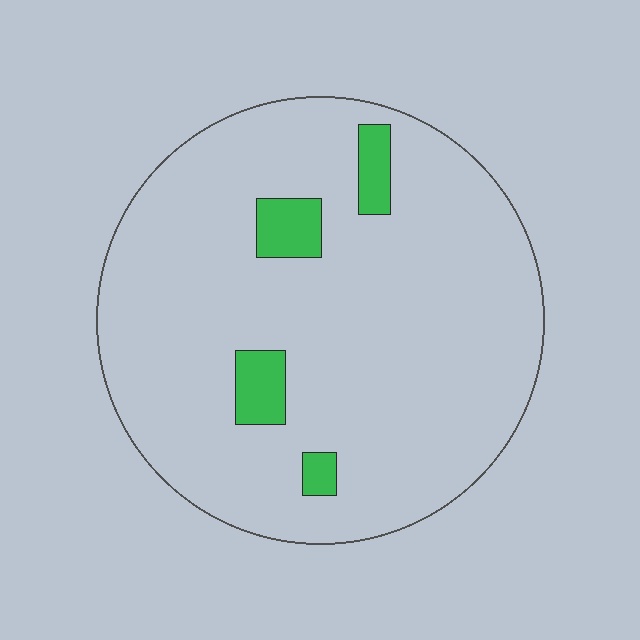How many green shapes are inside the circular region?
4.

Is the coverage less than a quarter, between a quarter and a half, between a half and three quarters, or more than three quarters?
Less than a quarter.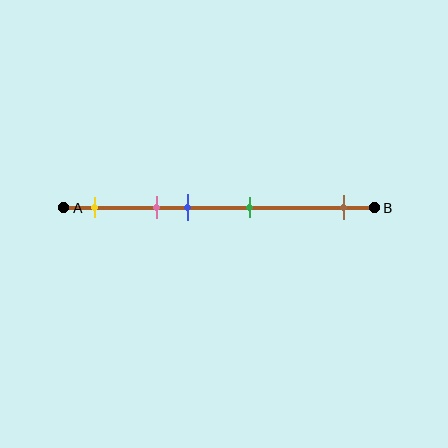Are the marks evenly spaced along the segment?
No, the marks are not evenly spaced.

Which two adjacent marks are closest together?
The pink and blue marks are the closest adjacent pair.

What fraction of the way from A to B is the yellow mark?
The yellow mark is approximately 10% (0.1) of the way from A to B.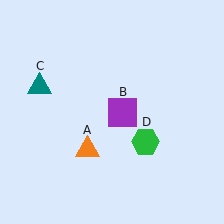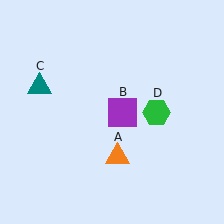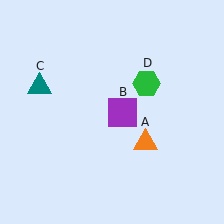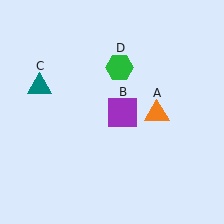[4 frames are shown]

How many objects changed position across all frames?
2 objects changed position: orange triangle (object A), green hexagon (object D).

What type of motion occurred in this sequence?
The orange triangle (object A), green hexagon (object D) rotated counterclockwise around the center of the scene.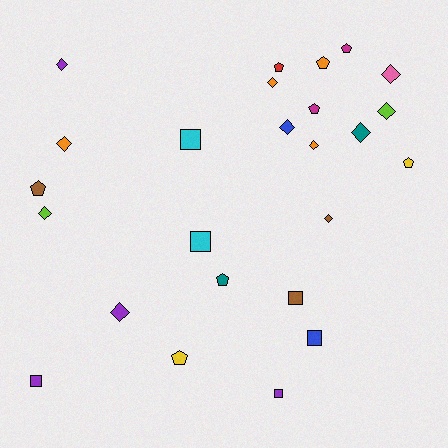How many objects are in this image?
There are 25 objects.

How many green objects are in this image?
There are no green objects.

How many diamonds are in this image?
There are 11 diamonds.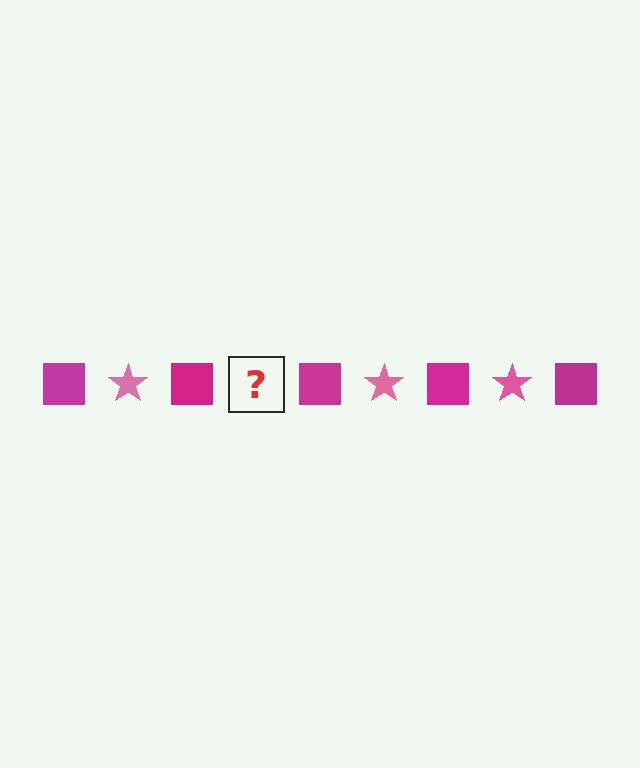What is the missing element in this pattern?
The missing element is a pink star.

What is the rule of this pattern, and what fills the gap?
The rule is that the pattern alternates between magenta square and pink star. The gap should be filled with a pink star.